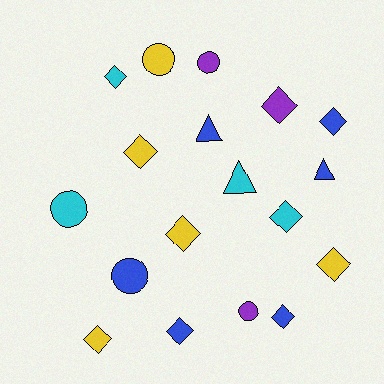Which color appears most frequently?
Blue, with 6 objects.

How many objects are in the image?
There are 18 objects.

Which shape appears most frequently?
Diamond, with 10 objects.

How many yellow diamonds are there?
There are 4 yellow diamonds.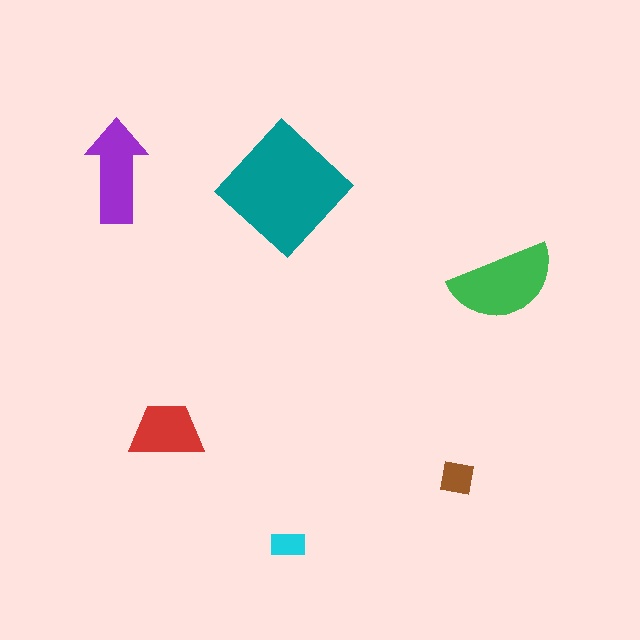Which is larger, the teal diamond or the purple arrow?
The teal diamond.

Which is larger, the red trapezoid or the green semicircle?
The green semicircle.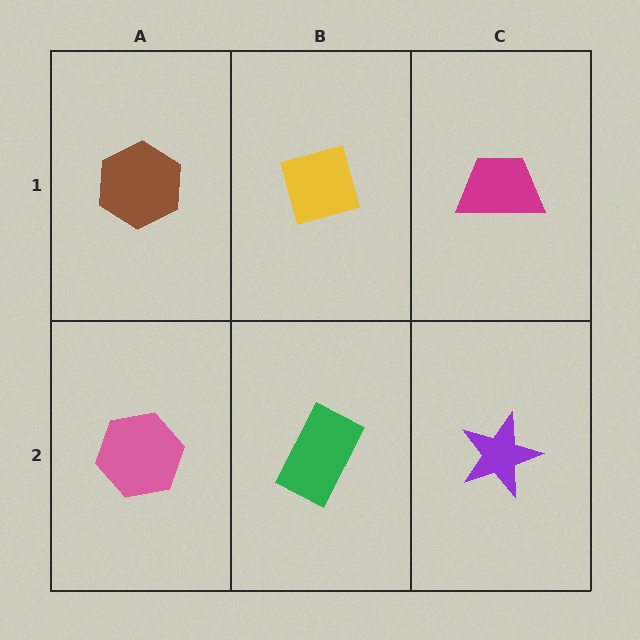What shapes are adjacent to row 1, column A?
A pink hexagon (row 2, column A), a yellow diamond (row 1, column B).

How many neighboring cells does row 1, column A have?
2.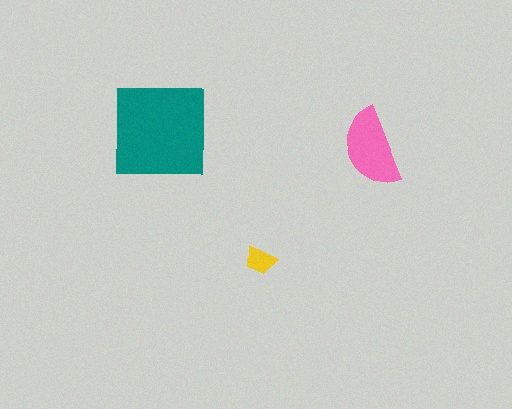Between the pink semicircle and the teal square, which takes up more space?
The teal square.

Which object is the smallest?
The yellow trapezoid.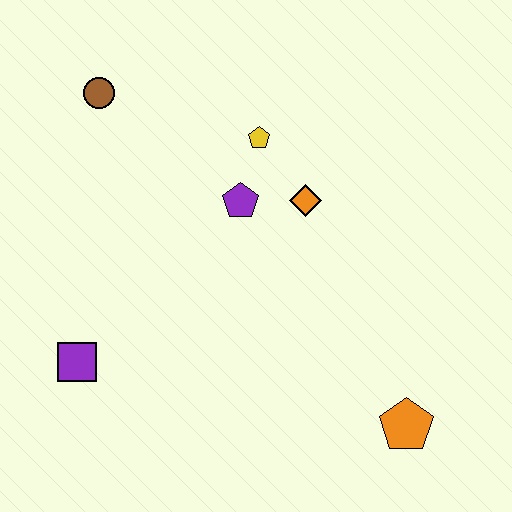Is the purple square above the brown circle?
No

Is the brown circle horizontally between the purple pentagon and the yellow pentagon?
No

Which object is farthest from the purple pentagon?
The orange pentagon is farthest from the purple pentagon.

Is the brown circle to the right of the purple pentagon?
No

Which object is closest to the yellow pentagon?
The purple pentagon is closest to the yellow pentagon.